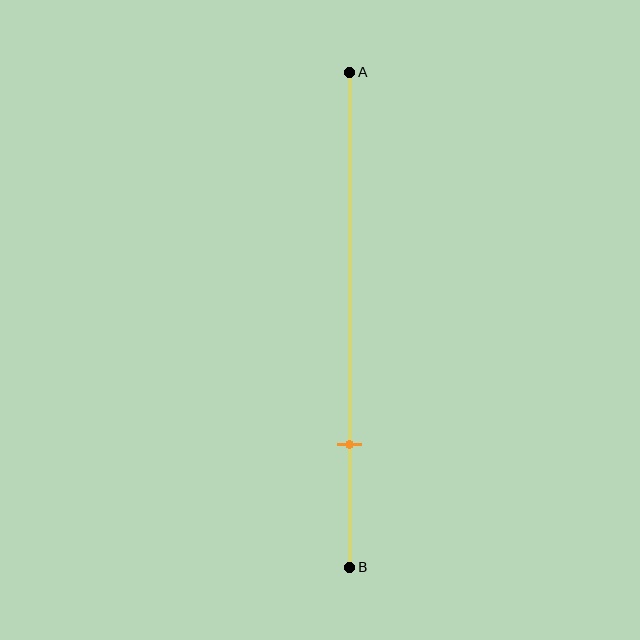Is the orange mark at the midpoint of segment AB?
No, the mark is at about 75% from A, not at the 50% midpoint.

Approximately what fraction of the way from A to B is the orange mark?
The orange mark is approximately 75% of the way from A to B.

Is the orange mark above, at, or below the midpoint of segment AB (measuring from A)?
The orange mark is below the midpoint of segment AB.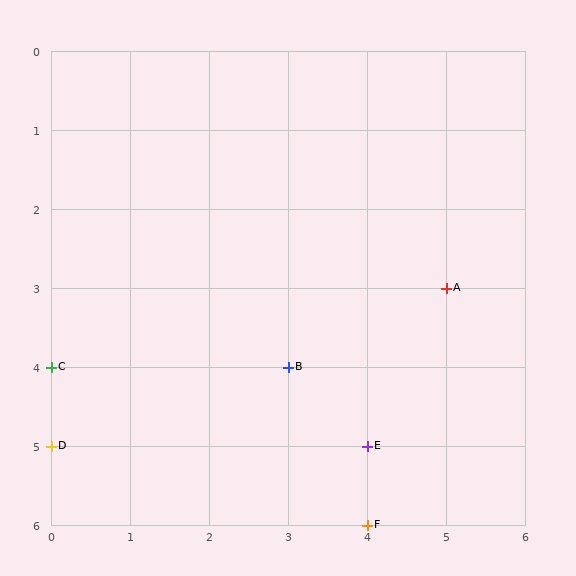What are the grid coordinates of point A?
Point A is at grid coordinates (5, 3).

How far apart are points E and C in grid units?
Points E and C are 4 columns and 1 row apart (about 4.1 grid units diagonally).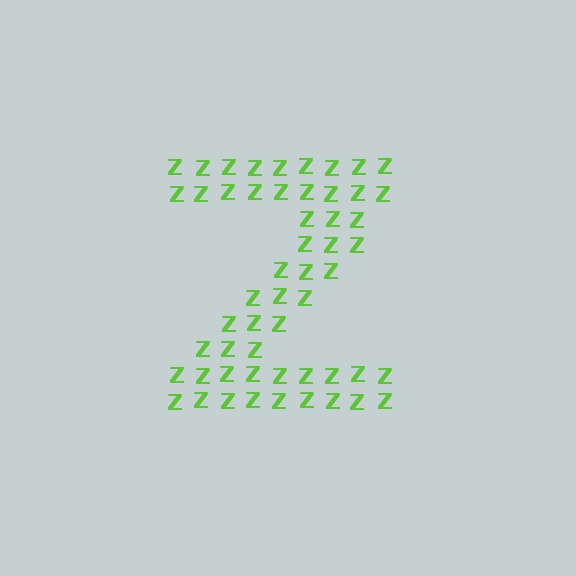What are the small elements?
The small elements are letter Z's.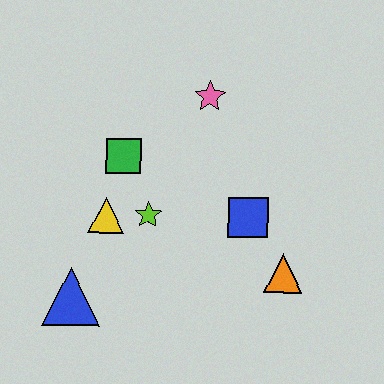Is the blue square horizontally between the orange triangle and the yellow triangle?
Yes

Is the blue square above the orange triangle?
Yes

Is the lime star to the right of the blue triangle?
Yes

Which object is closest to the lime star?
The yellow triangle is closest to the lime star.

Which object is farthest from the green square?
The orange triangle is farthest from the green square.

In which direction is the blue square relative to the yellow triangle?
The blue square is to the right of the yellow triangle.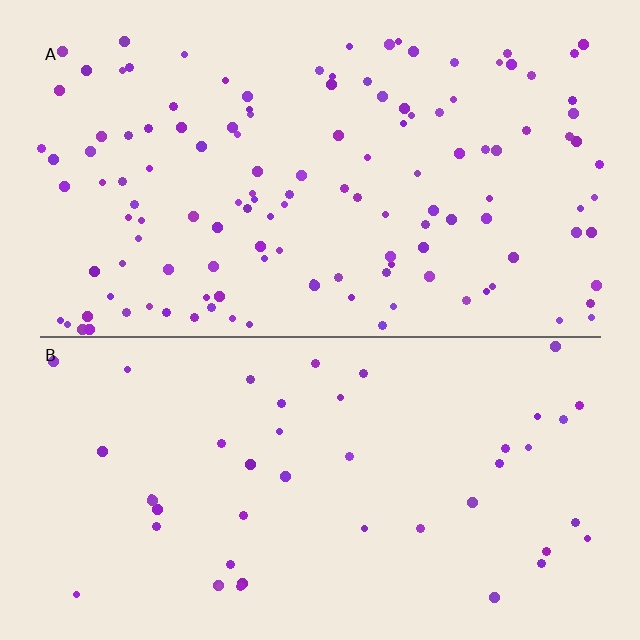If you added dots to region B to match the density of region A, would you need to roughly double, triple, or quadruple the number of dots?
Approximately triple.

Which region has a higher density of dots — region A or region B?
A (the top).